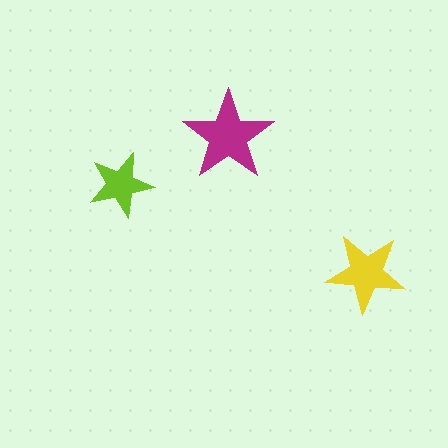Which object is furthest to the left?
The lime star is leftmost.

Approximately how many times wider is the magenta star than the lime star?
About 1.5 times wider.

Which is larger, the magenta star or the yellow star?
The magenta one.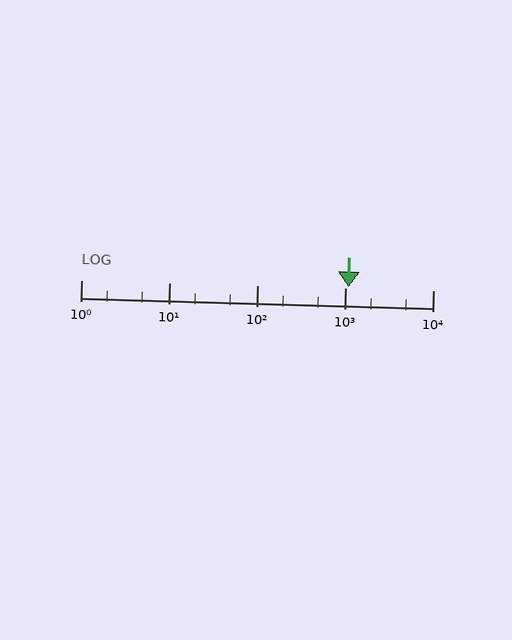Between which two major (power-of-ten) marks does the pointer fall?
The pointer is between 1000 and 10000.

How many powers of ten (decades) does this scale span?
The scale spans 4 decades, from 1 to 10000.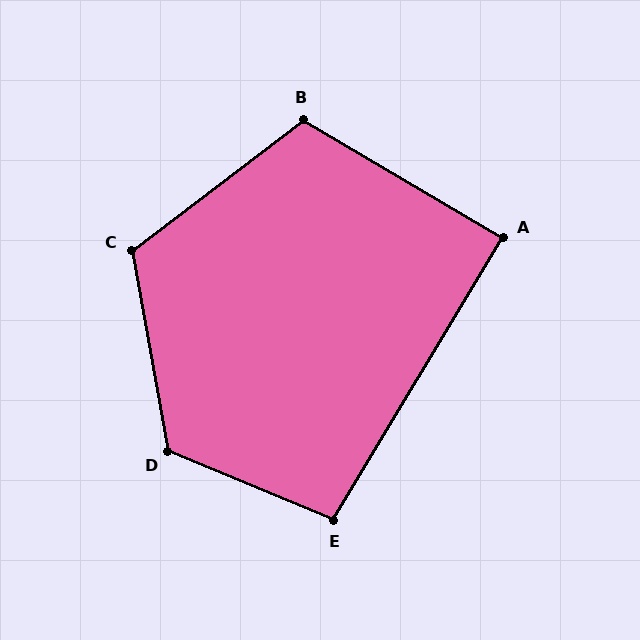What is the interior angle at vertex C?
Approximately 117 degrees (obtuse).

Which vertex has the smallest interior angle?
A, at approximately 90 degrees.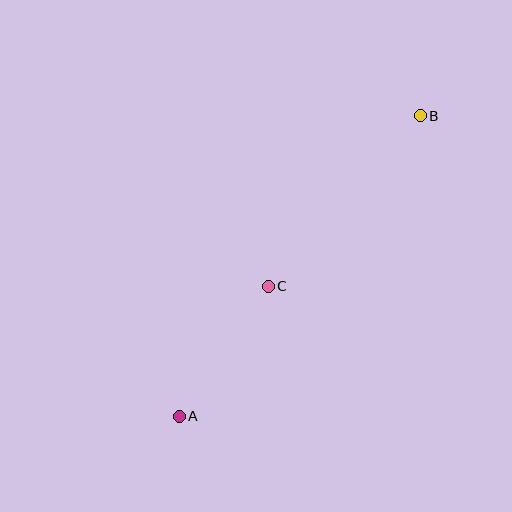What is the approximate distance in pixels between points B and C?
The distance between B and C is approximately 229 pixels.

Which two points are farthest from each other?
Points A and B are farthest from each other.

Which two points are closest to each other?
Points A and C are closest to each other.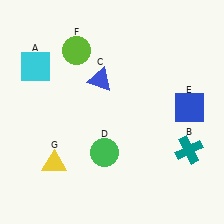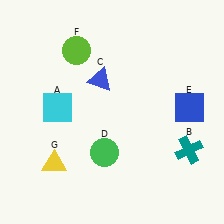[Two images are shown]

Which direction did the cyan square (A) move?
The cyan square (A) moved down.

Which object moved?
The cyan square (A) moved down.